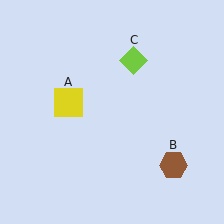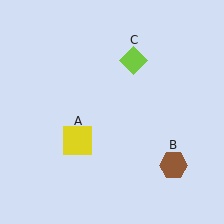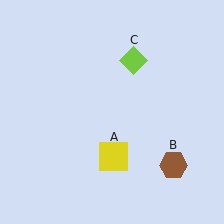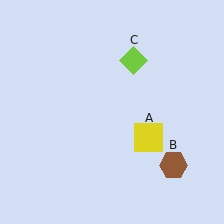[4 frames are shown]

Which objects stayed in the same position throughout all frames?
Brown hexagon (object B) and lime diamond (object C) remained stationary.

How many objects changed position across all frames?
1 object changed position: yellow square (object A).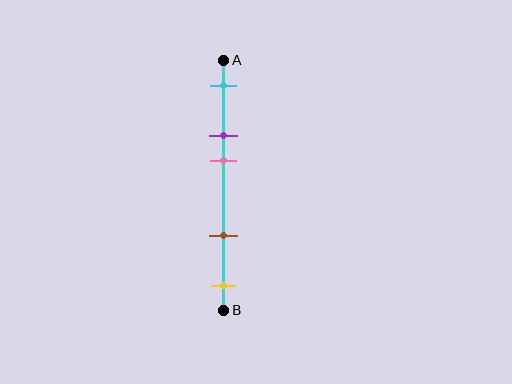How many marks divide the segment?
There are 5 marks dividing the segment.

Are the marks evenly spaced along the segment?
No, the marks are not evenly spaced.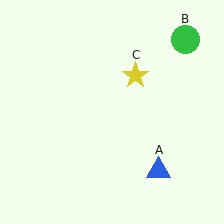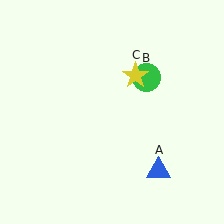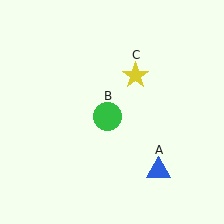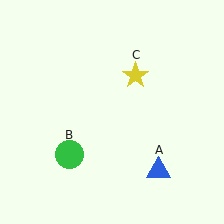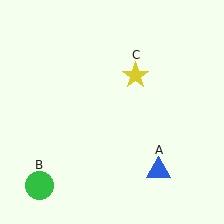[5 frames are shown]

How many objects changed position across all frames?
1 object changed position: green circle (object B).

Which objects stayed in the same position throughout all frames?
Blue triangle (object A) and yellow star (object C) remained stationary.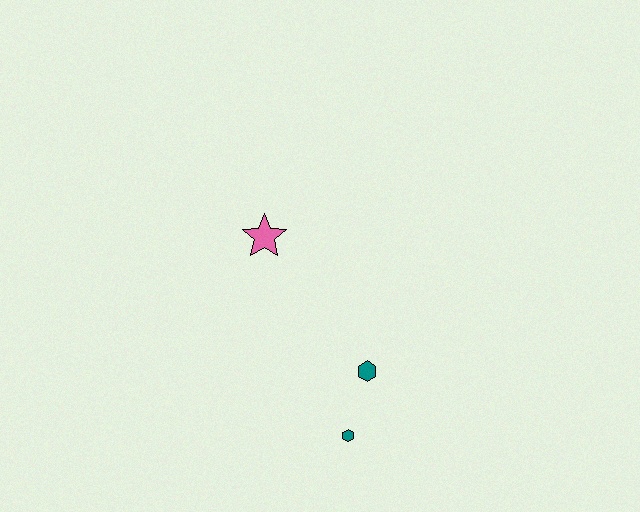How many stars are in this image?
There is 1 star.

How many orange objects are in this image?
There are no orange objects.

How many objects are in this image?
There are 3 objects.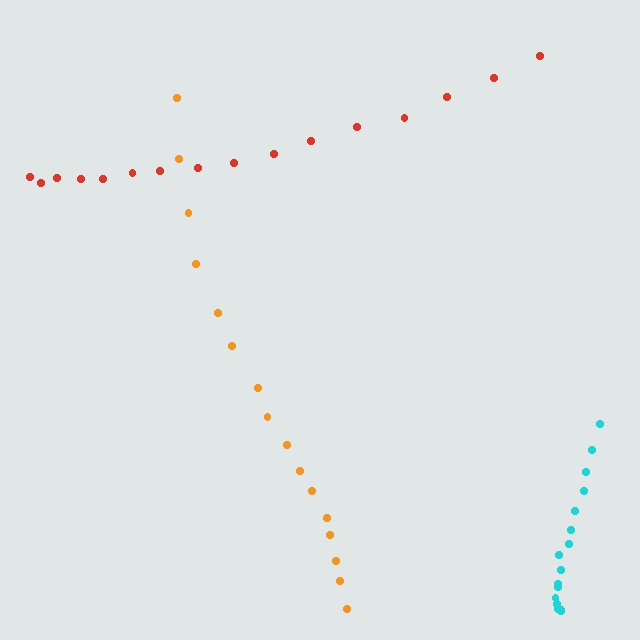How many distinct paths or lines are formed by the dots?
There are 3 distinct paths.